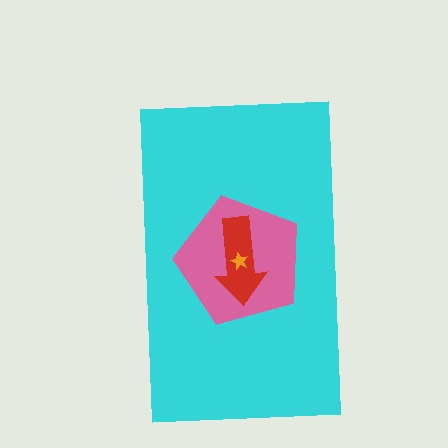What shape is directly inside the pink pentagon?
The red arrow.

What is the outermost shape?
The cyan rectangle.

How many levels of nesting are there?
4.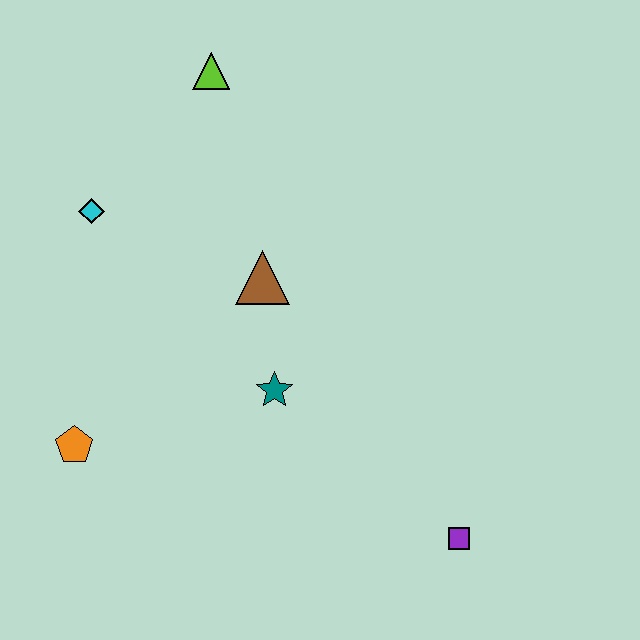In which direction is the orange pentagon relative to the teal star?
The orange pentagon is to the left of the teal star.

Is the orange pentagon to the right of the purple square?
No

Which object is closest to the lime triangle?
The cyan diamond is closest to the lime triangle.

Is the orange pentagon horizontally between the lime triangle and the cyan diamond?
No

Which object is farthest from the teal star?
The lime triangle is farthest from the teal star.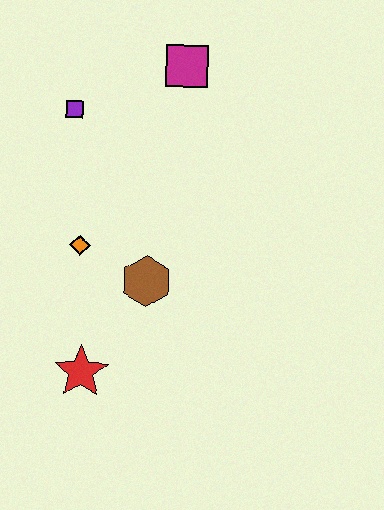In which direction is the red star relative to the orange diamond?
The red star is below the orange diamond.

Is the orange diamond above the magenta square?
No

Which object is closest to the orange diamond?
The brown hexagon is closest to the orange diamond.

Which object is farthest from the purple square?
The red star is farthest from the purple square.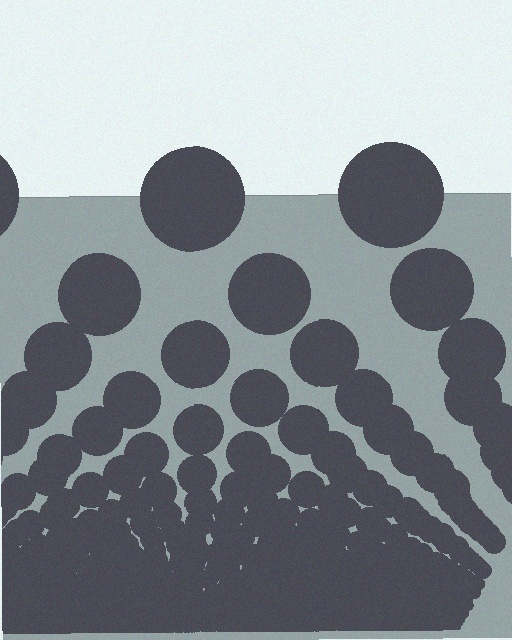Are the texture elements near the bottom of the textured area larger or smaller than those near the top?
Smaller. The gradient is inverted — elements near the bottom are smaller and denser.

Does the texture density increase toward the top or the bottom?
Density increases toward the bottom.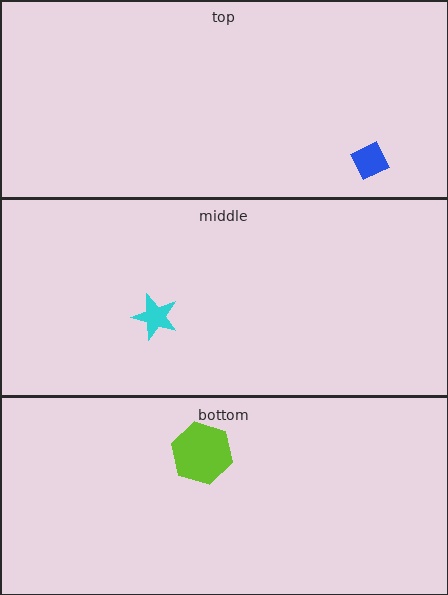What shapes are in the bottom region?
The lime hexagon.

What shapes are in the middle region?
The cyan star.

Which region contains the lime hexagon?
The bottom region.